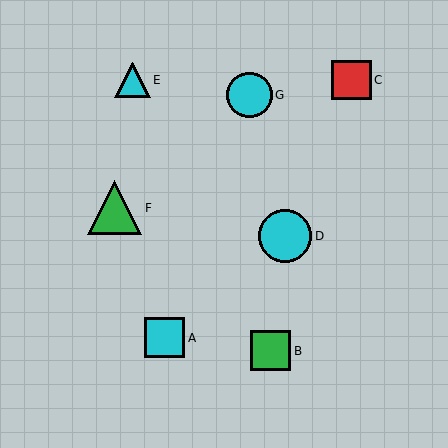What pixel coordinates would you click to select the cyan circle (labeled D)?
Click at (285, 236) to select the cyan circle D.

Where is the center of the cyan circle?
The center of the cyan circle is at (250, 95).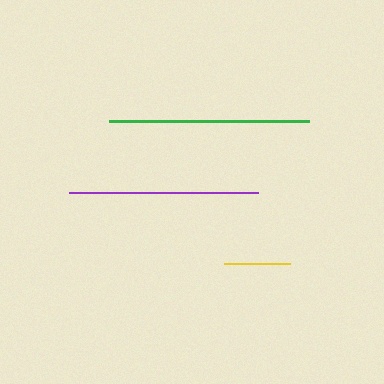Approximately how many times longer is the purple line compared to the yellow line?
The purple line is approximately 2.9 times the length of the yellow line.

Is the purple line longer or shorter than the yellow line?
The purple line is longer than the yellow line.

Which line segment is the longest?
The green line is the longest at approximately 200 pixels.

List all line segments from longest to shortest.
From longest to shortest: green, purple, yellow.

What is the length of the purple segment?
The purple segment is approximately 189 pixels long.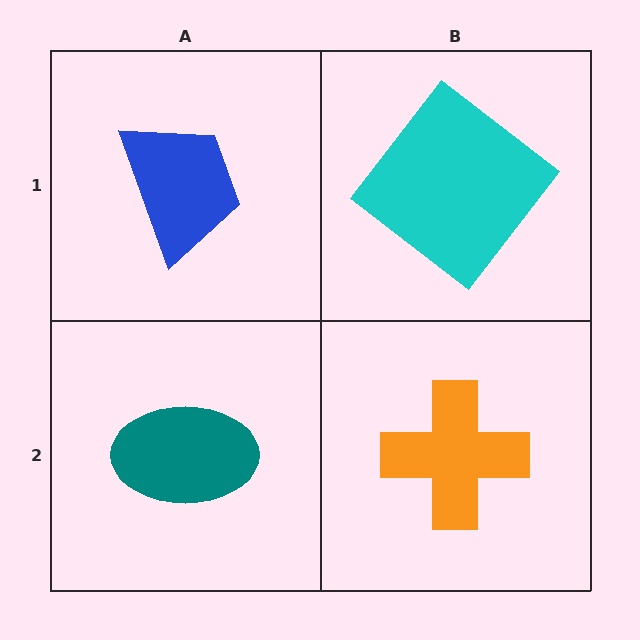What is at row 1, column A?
A blue trapezoid.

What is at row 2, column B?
An orange cross.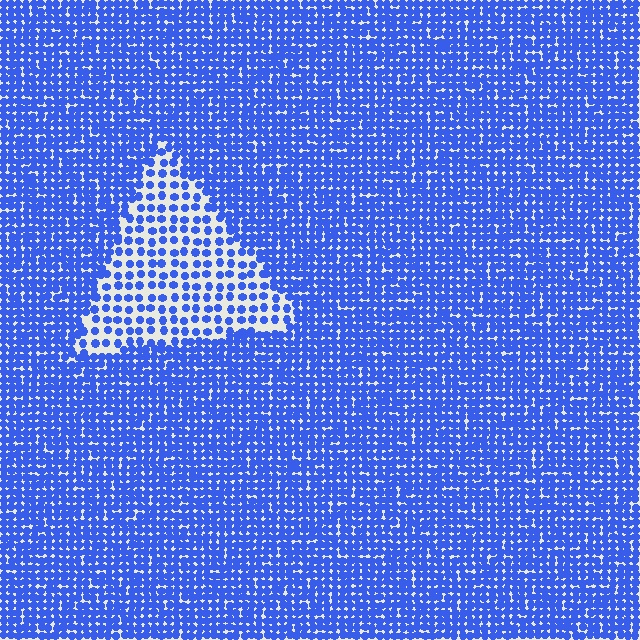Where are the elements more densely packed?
The elements are more densely packed outside the triangle boundary.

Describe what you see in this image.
The image contains small blue elements arranged at two different densities. A triangle-shaped region is visible where the elements are less densely packed than the surrounding area.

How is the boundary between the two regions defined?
The boundary is defined by a change in element density (approximately 2.2x ratio). All elements are the same color, size, and shape.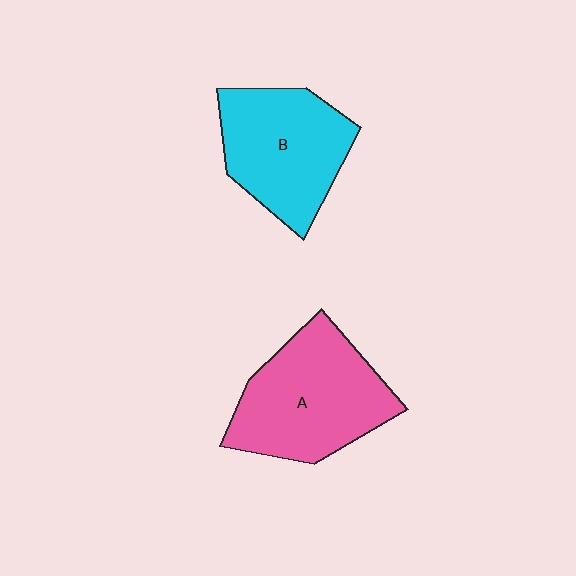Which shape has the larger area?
Shape A (pink).